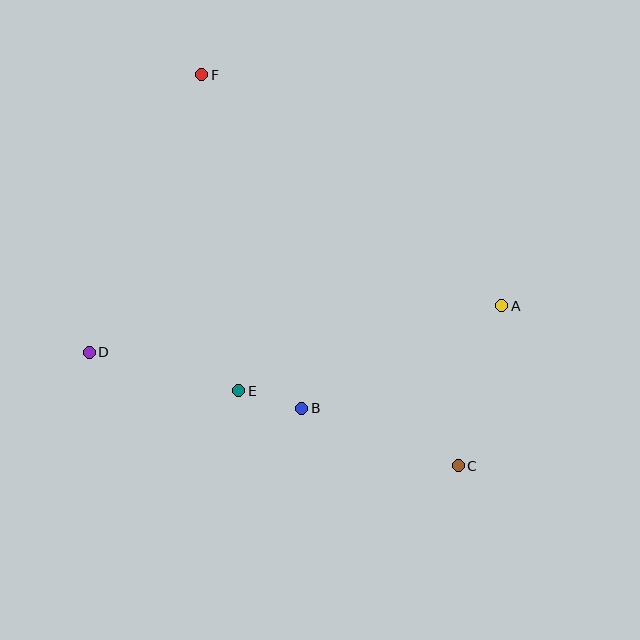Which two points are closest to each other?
Points B and E are closest to each other.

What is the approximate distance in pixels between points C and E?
The distance between C and E is approximately 232 pixels.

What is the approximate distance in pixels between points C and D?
The distance between C and D is approximately 386 pixels.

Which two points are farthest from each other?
Points C and F are farthest from each other.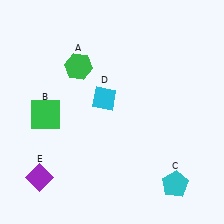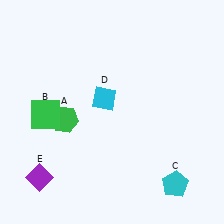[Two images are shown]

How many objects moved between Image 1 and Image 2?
1 object moved between the two images.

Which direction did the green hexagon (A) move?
The green hexagon (A) moved down.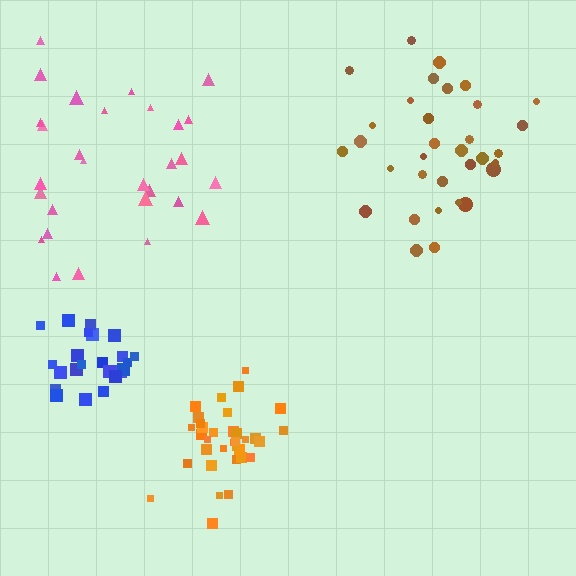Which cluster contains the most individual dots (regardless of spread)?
Orange (35).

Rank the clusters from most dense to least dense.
blue, orange, brown, pink.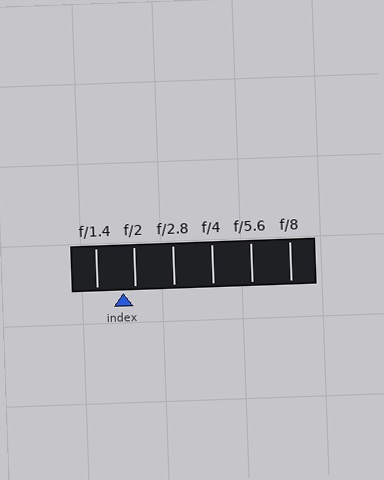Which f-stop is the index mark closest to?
The index mark is closest to f/2.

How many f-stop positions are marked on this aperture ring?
There are 6 f-stop positions marked.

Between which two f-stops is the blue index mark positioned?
The index mark is between f/1.4 and f/2.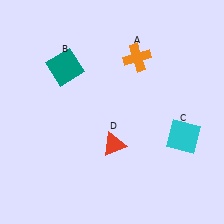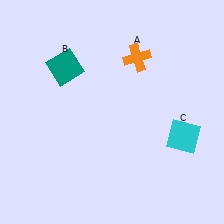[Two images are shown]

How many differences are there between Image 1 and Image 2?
There is 1 difference between the two images.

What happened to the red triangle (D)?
The red triangle (D) was removed in Image 2. It was in the bottom-right area of Image 1.